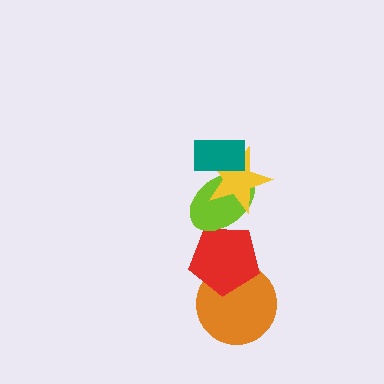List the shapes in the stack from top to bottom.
From top to bottom: the teal rectangle, the yellow star, the lime ellipse, the red pentagon, the orange circle.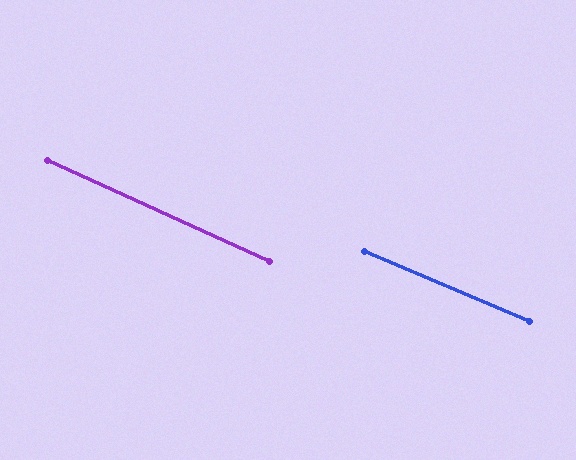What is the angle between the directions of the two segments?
Approximately 1 degree.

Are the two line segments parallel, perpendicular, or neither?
Parallel — their directions differ by only 1.3°.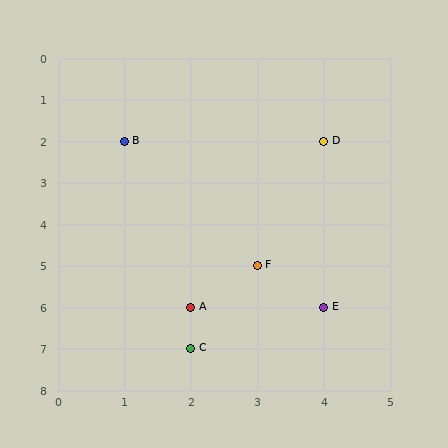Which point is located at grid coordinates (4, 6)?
Point E is at (4, 6).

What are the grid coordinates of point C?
Point C is at grid coordinates (2, 7).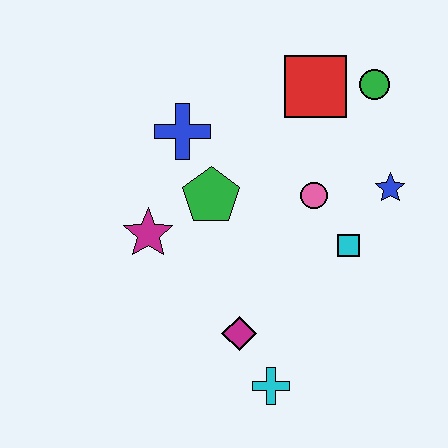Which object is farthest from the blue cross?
The cyan cross is farthest from the blue cross.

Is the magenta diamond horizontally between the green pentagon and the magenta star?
No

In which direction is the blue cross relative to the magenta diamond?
The blue cross is above the magenta diamond.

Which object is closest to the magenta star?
The green pentagon is closest to the magenta star.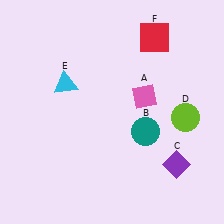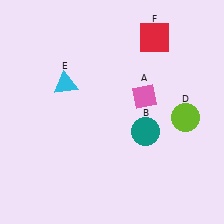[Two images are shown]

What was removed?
The purple diamond (C) was removed in Image 2.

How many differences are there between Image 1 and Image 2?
There is 1 difference between the two images.